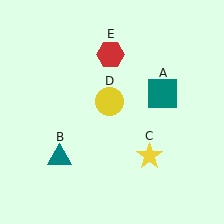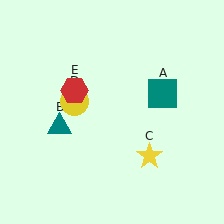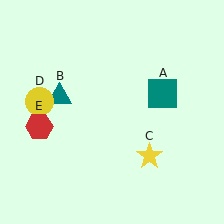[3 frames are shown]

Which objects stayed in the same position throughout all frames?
Teal square (object A) and yellow star (object C) remained stationary.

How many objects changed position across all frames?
3 objects changed position: teal triangle (object B), yellow circle (object D), red hexagon (object E).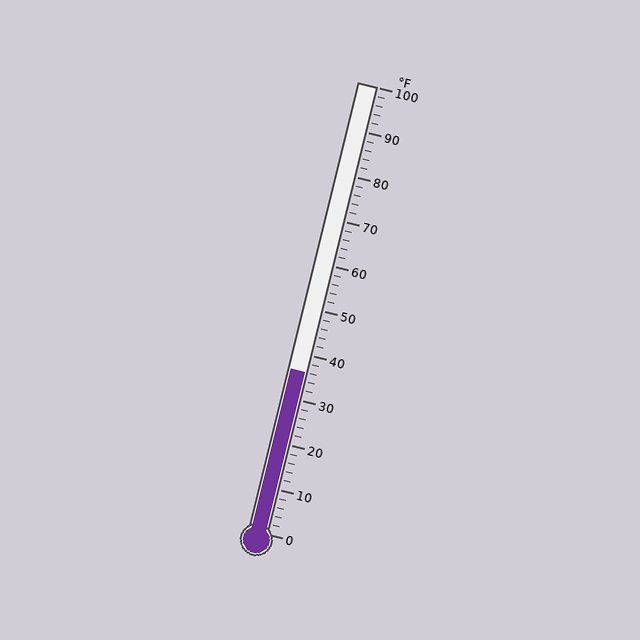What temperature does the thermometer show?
The thermometer shows approximately 36°F.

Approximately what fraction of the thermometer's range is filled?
The thermometer is filled to approximately 35% of its range.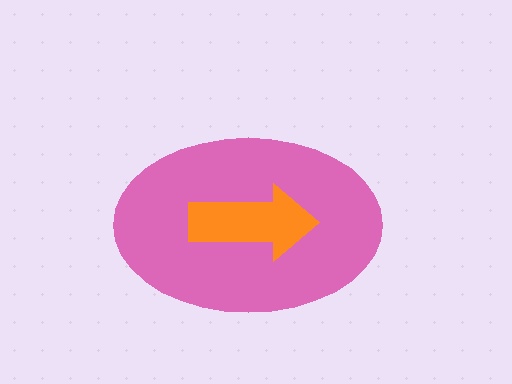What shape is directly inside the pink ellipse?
The orange arrow.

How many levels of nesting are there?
2.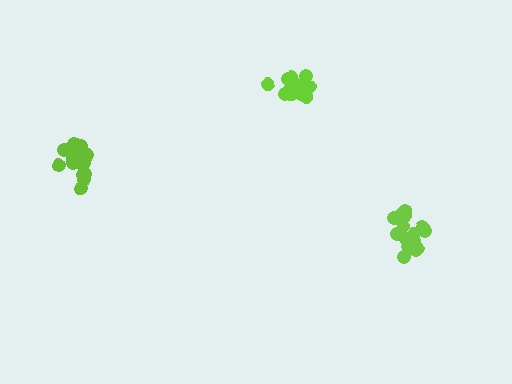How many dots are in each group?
Group 1: 13 dots, Group 2: 16 dots, Group 3: 16 dots (45 total).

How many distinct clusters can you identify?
There are 3 distinct clusters.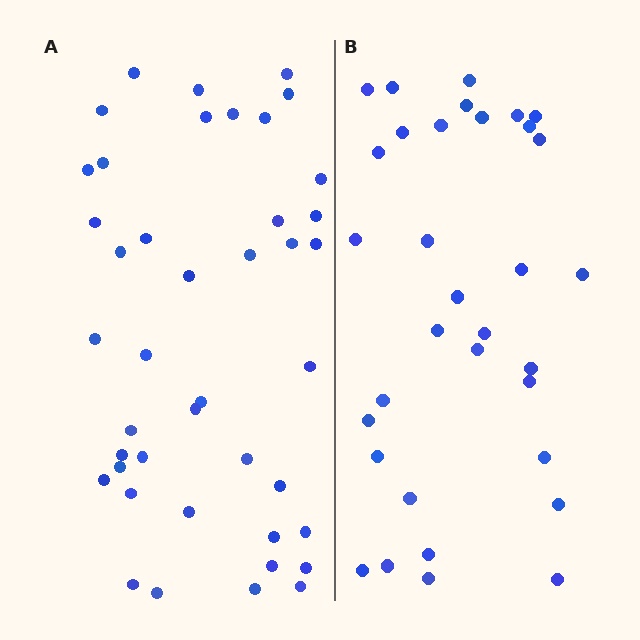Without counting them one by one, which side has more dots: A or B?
Region A (the left region) has more dots.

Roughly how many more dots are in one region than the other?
Region A has roughly 8 or so more dots than region B.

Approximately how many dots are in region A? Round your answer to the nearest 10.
About 40 dots. (The exact count is 42, which rounds to 40.)